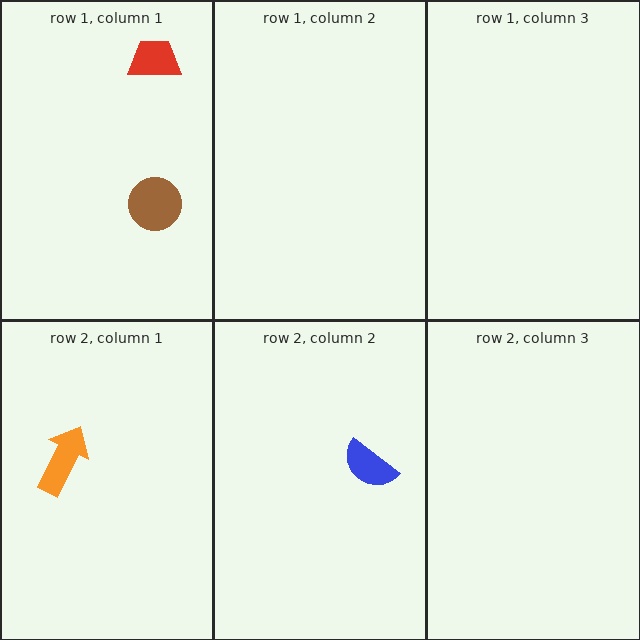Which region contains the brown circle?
The row 1, column 1 region.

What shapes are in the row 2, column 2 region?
The blue semicircle.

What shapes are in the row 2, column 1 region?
The orange arrow.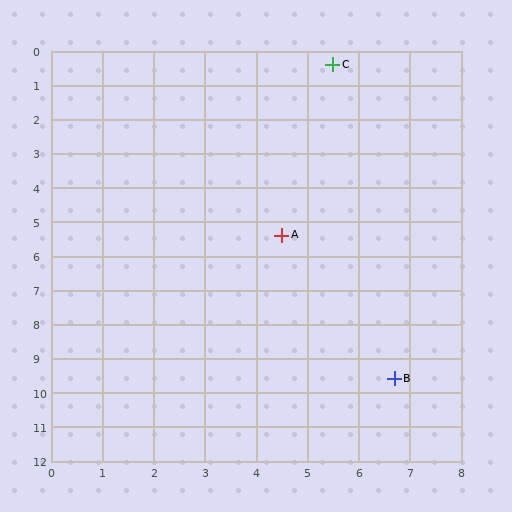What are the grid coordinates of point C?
Point C is at approximately (5.5, 0.4).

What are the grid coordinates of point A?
Point A is at approximately (4.5, 5.4).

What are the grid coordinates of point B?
Point B is at approximately (6.7, 9.6).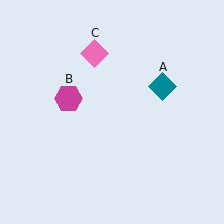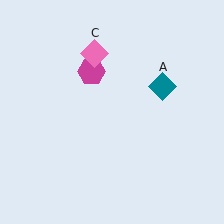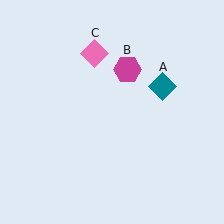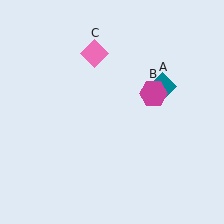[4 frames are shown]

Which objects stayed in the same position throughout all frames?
Teal diamond (object A) and pink diamond (object C) remained stationary.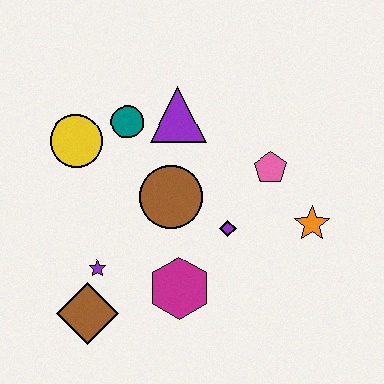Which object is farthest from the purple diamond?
The yellow circle is farthest from the purple diamond.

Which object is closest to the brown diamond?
The purple star is closest to the brown diamond.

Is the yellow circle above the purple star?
Yes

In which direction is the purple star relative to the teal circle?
The purple star is below the teal circle.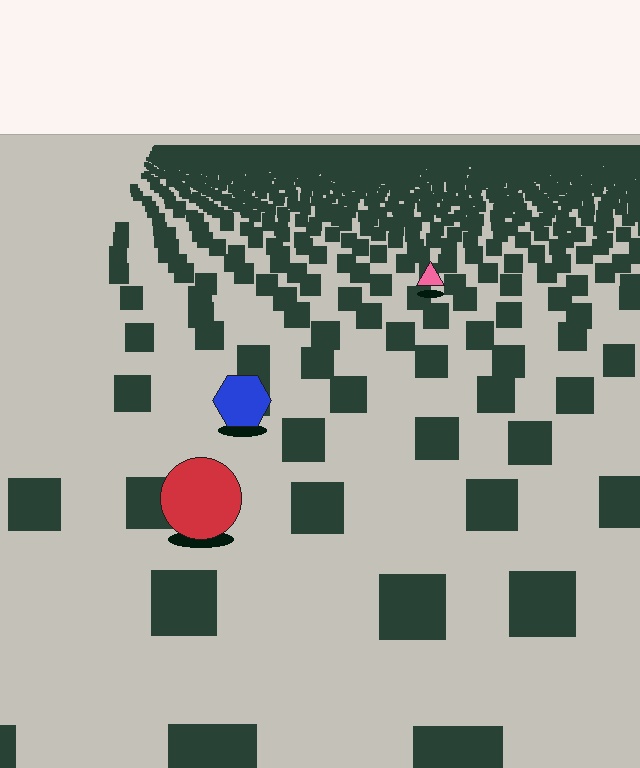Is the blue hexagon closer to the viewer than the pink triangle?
Yes. The blue hexagon is closer — you can tell from the texture gradient: the ground texture is coarser near it.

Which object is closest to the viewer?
The red circle is closest. The texture marks near it are larger and more spread out.